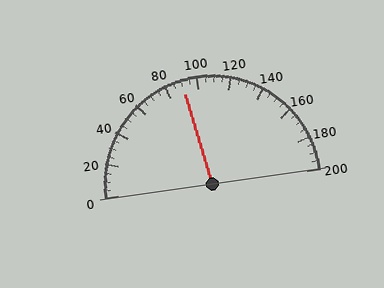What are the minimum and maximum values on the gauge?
The gauge ranges from 0 to 200.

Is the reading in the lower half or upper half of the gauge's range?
The reading is in the lower half of the range (0 to 200).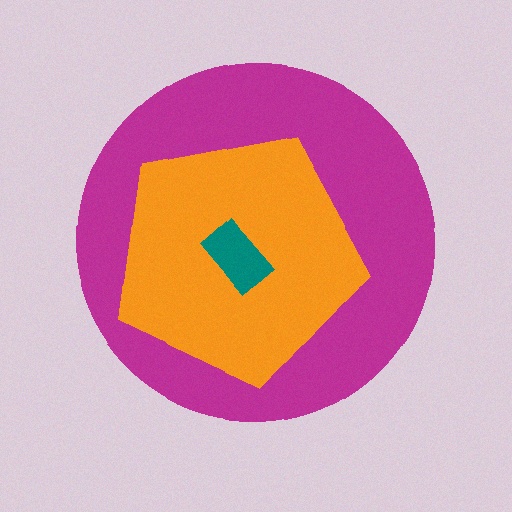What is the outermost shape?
The magenta circle.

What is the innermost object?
The teal rectangle.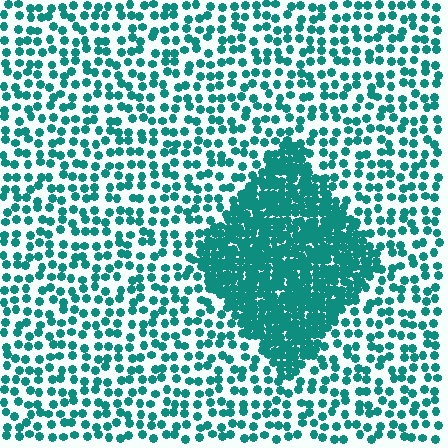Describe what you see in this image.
The image contains small teal elements arranged at two different densities. A diamond-shaped region is visible where the elements are more densely packed than the surrounding area.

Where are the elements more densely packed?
The elements are more densely packed inside the diamond boundary.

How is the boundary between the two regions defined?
The boundary is defined by a change in element density (approximately 2.8x ratio). All elements are the same color, size, and shape.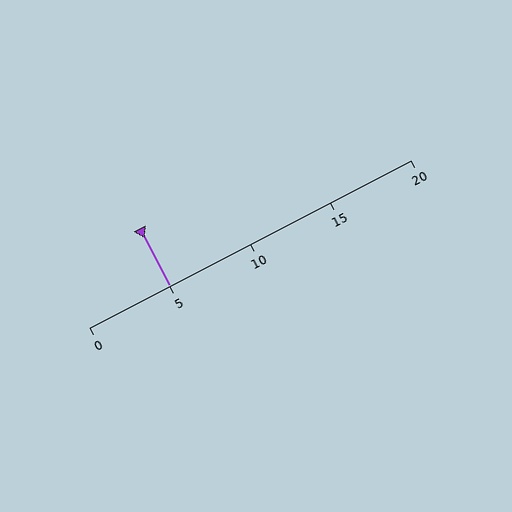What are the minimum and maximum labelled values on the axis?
The axis runs from 0 to 20.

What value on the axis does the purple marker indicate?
The marker indicates approximately 5.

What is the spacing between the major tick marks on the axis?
The major ticks are spaced 5 apart.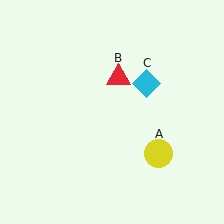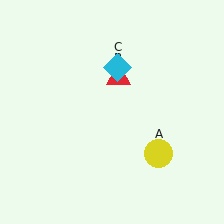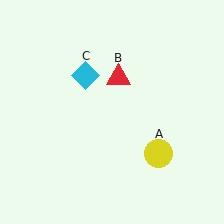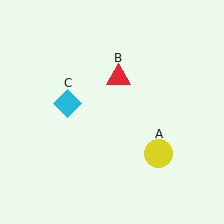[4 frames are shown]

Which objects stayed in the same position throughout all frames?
Yellow circle (object A) and red triangle (object B) remained stationary.